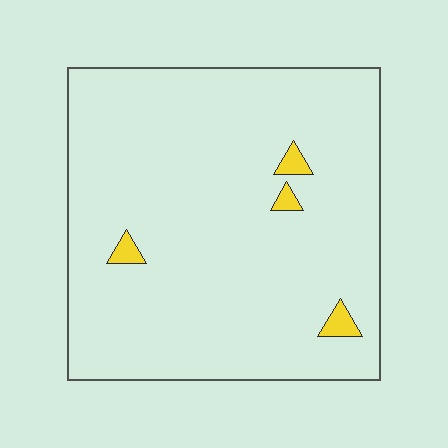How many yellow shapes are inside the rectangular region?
4.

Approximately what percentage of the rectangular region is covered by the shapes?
Approximately 5%.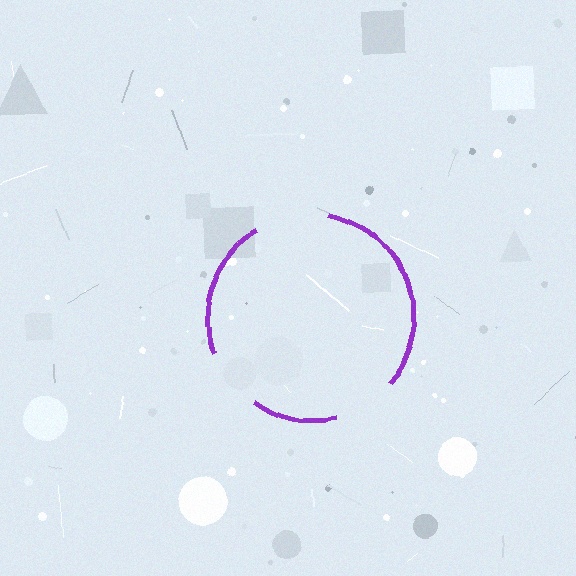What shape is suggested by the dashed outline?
The dashed outline suggests a circle.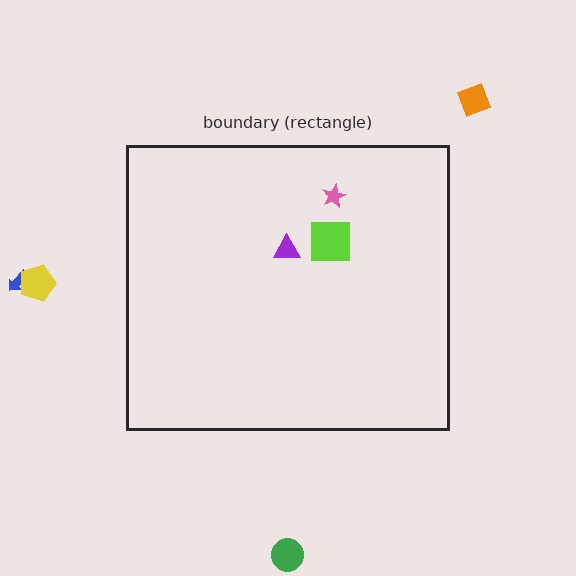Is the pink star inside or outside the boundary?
Inside.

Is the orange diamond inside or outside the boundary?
Outside.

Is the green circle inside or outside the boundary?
Outside.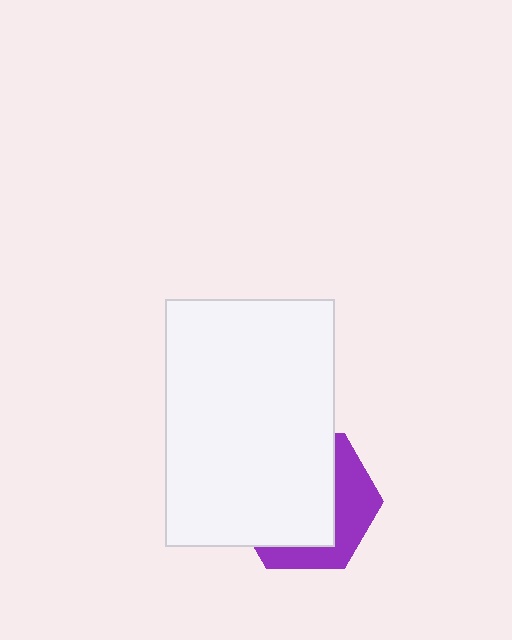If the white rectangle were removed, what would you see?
You would see the complete purple hexagon.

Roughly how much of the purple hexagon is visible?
A small part of it is visible (roughly 35%).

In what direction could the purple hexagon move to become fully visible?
The purple hexagon could move toward the lower-right. That would shift it out from behind the white rectangle entirely.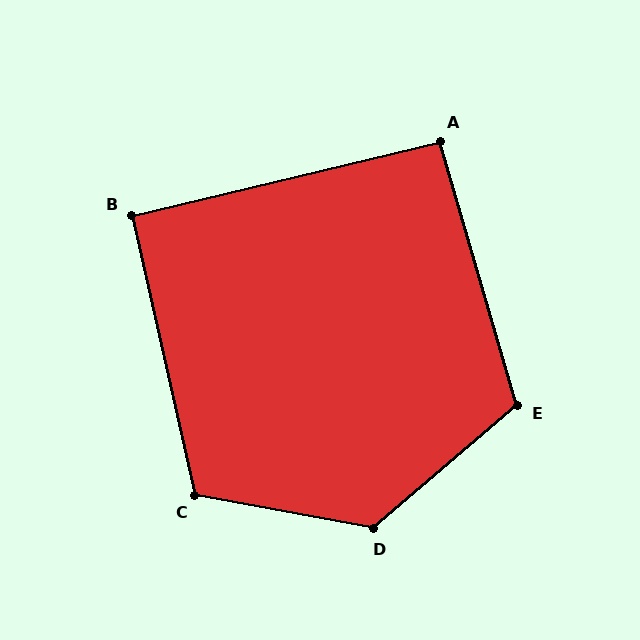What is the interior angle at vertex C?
Approximately 113 degrees (obtuse).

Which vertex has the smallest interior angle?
B, at approximately 91 degrees.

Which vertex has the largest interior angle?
D, at approximately 129 degrees.